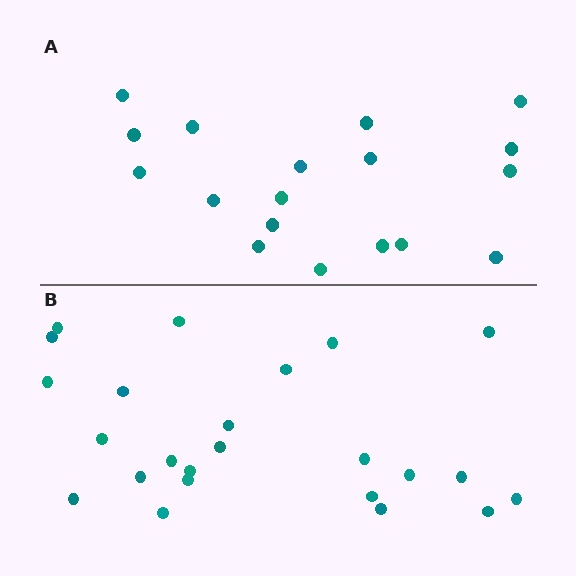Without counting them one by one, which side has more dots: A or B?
Region B (the bottom region) has more dots.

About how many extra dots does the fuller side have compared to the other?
Region B has about 6 more dots than region A.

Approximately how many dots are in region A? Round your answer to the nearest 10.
About 20 dots. (The exact count is 18, which rounds to 20.)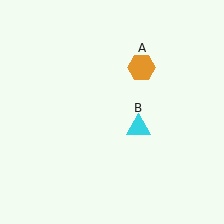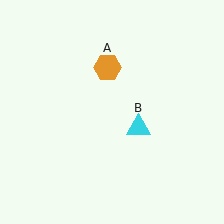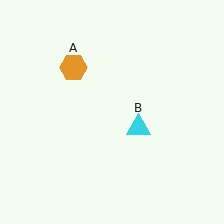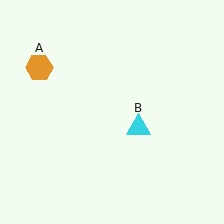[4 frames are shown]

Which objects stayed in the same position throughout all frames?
Cyan triangle (object B) remained stationary.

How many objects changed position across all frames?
1 object changed position: orange hexagon (object A).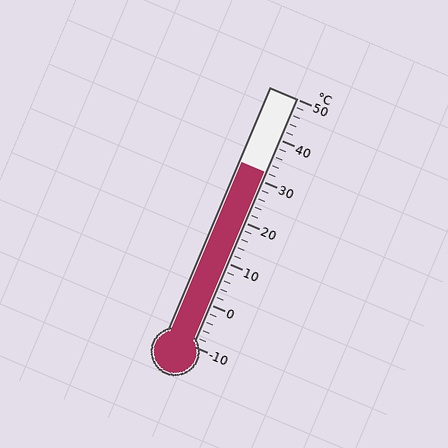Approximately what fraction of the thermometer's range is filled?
The thermometer is filled to approximately 70% of its range.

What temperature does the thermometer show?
The thermometer shows approximately 32°C.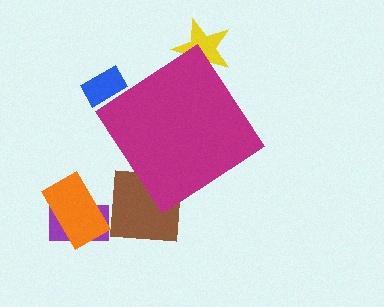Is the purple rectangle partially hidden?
No, the purple rectangle is fully visible.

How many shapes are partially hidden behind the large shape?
3 shapes are partially hidden.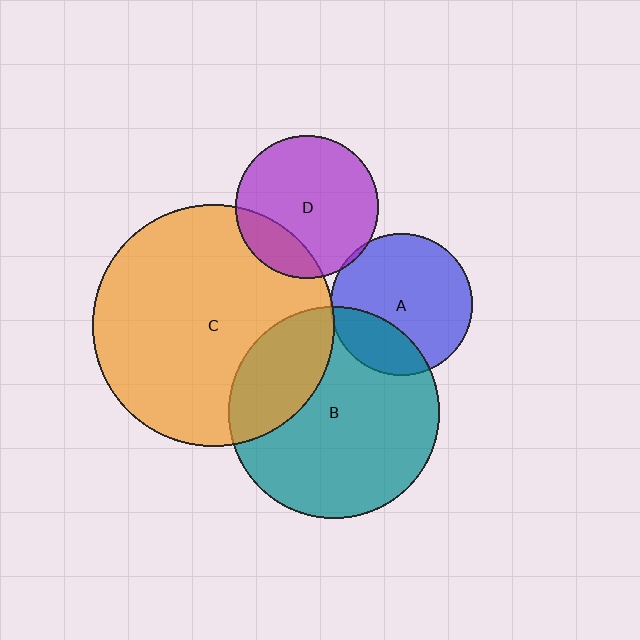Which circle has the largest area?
Circle C (orange).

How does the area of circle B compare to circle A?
Approximately 2.2 times.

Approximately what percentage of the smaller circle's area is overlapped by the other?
Approximately 25%.